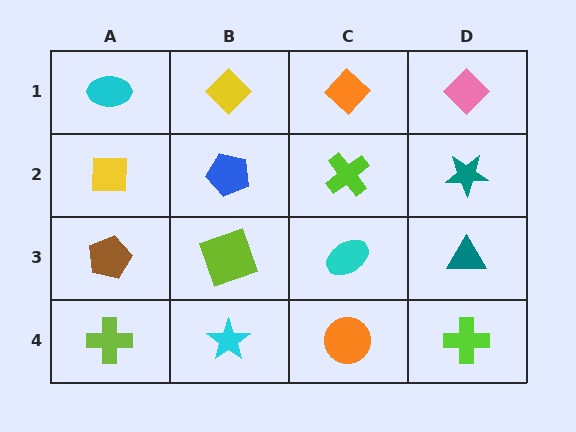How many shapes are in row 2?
4 shapes.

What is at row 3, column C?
A cyan ellipse.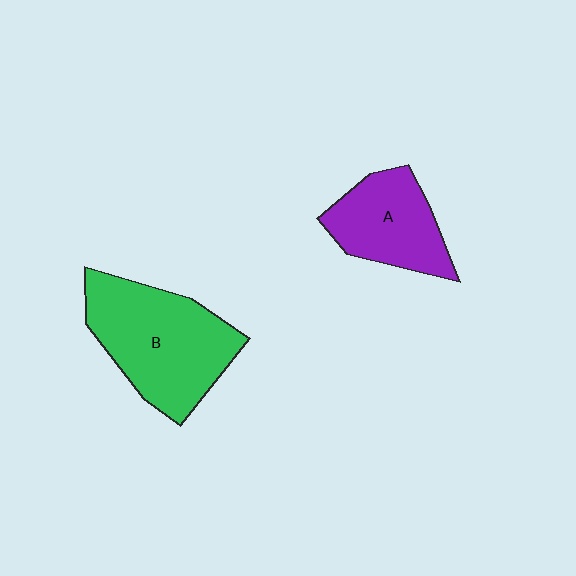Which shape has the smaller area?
Shape A (purple).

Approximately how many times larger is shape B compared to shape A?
Approximately 1.5 times.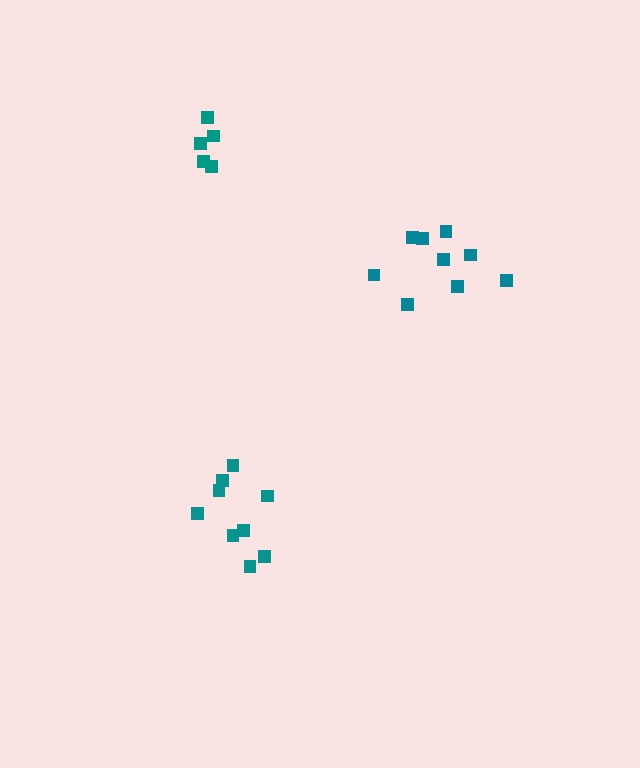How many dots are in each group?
Group 1: 9 dots, Group 2: 5 dots, Group 3: 9 dots (23 total).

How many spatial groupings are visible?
There are 3 spatial groupings.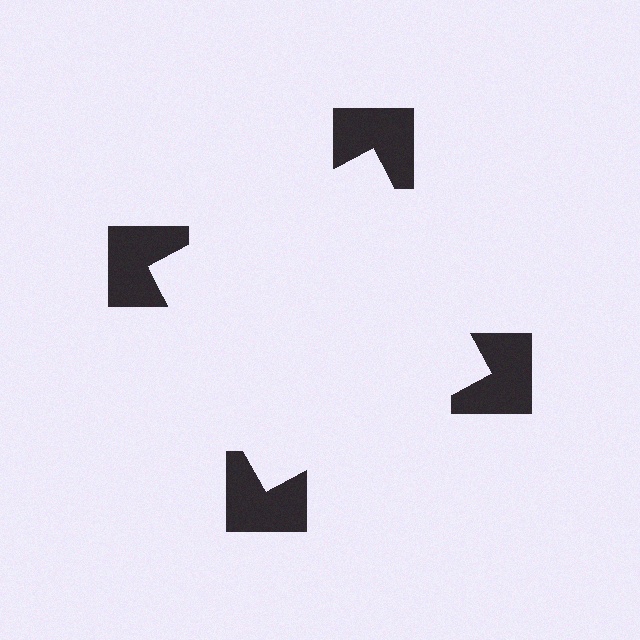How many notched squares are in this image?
There are 4 — one at each vertex of the illusory square.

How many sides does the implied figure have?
4 sides.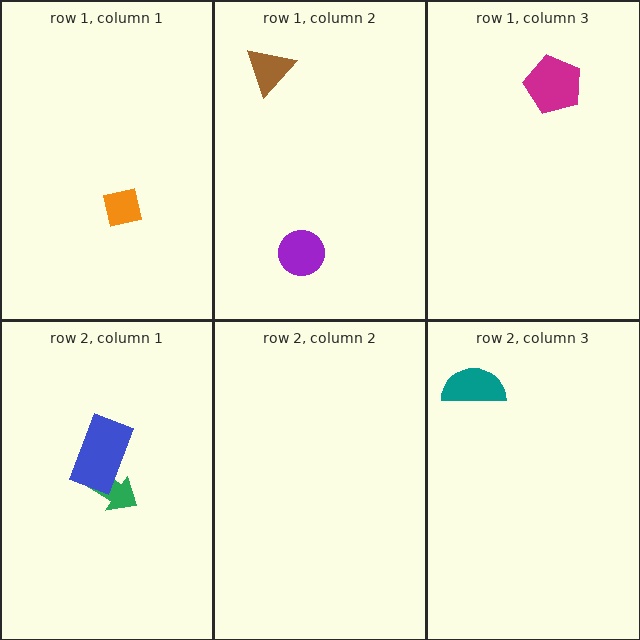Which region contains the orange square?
The row 1, column 1 region.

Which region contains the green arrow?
The row 2, column 1 region.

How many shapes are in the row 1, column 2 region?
2.